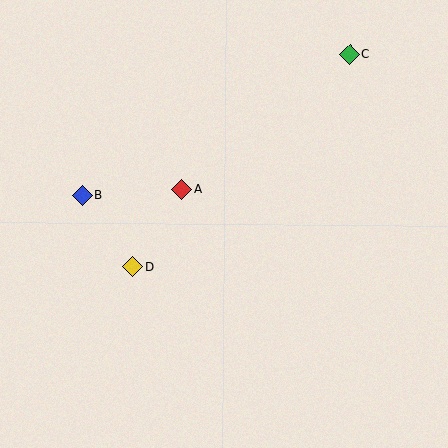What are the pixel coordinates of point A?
Point A is at (182, 189).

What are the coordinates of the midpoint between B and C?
The midpoint between B and C is at (216, 125).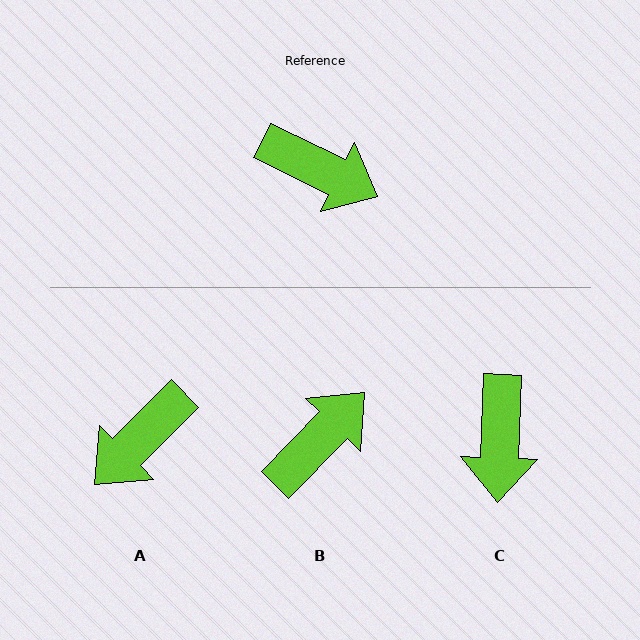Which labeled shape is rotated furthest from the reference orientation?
A, about 109 degrees away.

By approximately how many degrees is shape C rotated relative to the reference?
Approximately 66 degrees clockwise.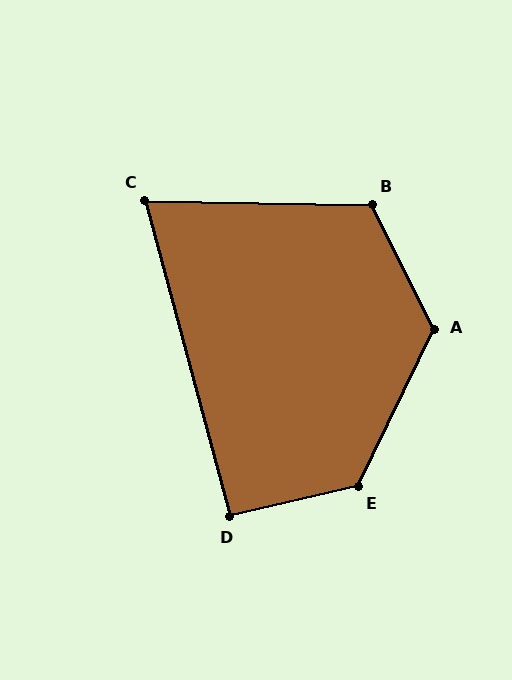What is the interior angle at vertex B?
Approximately 117 degrees (obtuse).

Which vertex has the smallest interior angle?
C, at approximately 74 degrees.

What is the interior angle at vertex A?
Approximately 128 degrees (obtuse).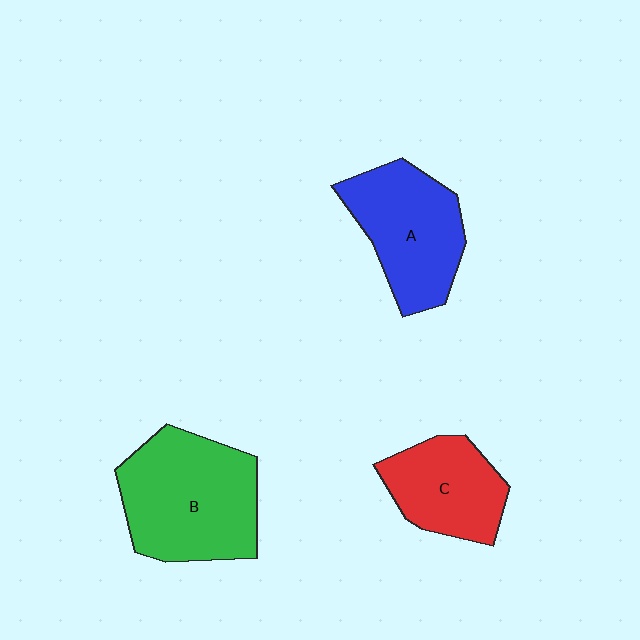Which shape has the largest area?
Shape B (green).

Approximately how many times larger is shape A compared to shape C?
Approximately 1.3 times.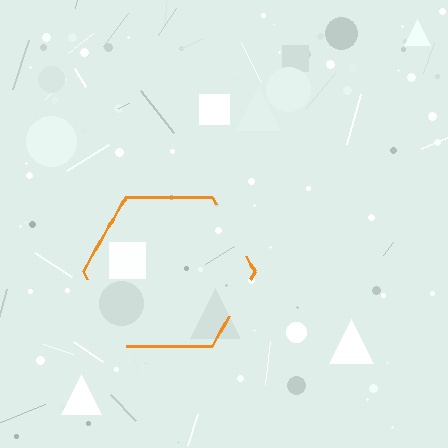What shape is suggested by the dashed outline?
The dashed outline suggests a hexagon.